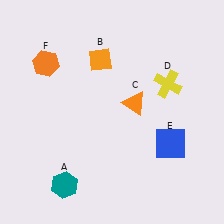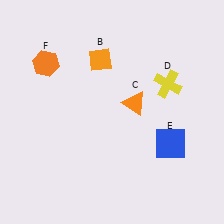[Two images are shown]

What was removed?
The teal hexagon (A) was removed in Image 2.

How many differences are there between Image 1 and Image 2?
There is 1 difference between the two images.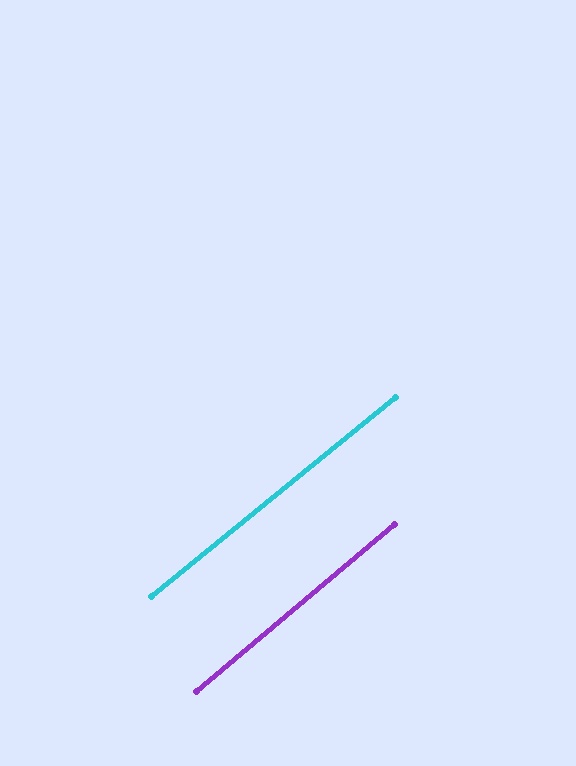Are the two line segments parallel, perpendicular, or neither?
Parallel — their directions differ by only 0.9°.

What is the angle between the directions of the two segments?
Approximately 1 degree.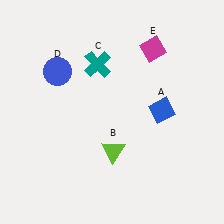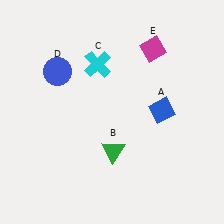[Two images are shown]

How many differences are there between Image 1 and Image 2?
There are 2 differences between the two images.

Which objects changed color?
B changed from lime to green. C changed from teal to cyan.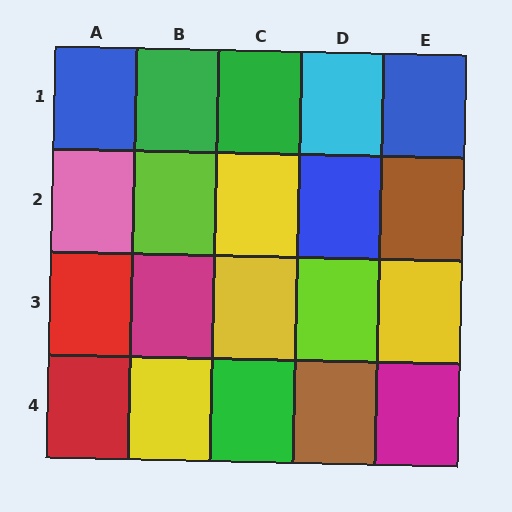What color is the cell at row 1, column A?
Blue.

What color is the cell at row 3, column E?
Yellow.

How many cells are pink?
1 cell is pink.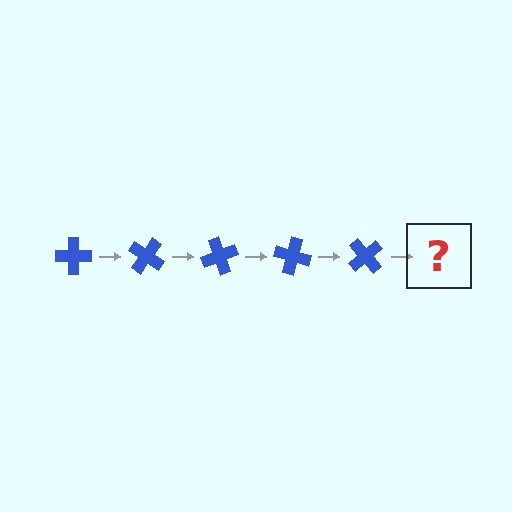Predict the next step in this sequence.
The next step is a blue cross rotated 175 degrees.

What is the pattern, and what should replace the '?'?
The pattern is that the cross rotates 35 degrees each step. The '?' should be a blue cross rotated 175 degrees.